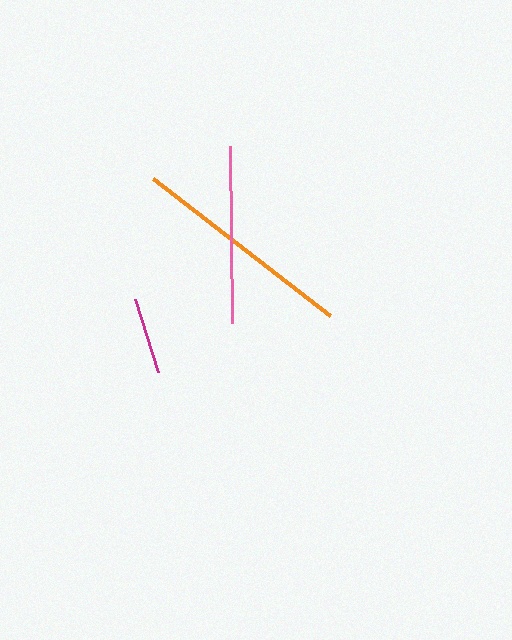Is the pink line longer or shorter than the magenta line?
The pink line is longer than the magenta line.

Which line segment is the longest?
The orange line is the longest at approximately 224 pixels.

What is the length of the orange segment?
The orange segment is approximately 224 pixels long.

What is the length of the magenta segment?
The magenta segment is approximately 76 pixels long.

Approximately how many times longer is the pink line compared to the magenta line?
The pink line is approximately 2.3 times the length of the magenta line.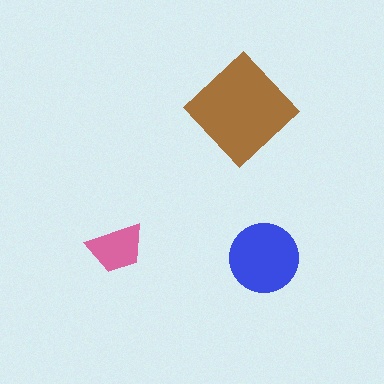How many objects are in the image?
There are 3 objects in the image.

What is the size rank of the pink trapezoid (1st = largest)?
3rd.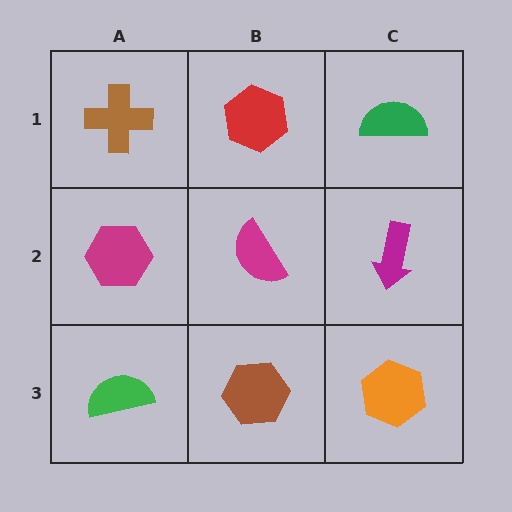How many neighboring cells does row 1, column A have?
2.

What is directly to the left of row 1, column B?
A brown cross.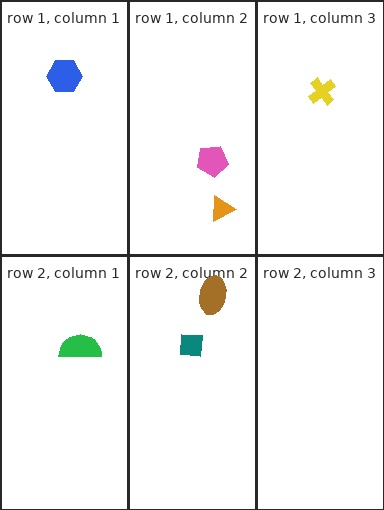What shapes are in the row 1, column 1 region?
The blue hexagon.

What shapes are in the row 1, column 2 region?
The orange triangle, the pink pentagon.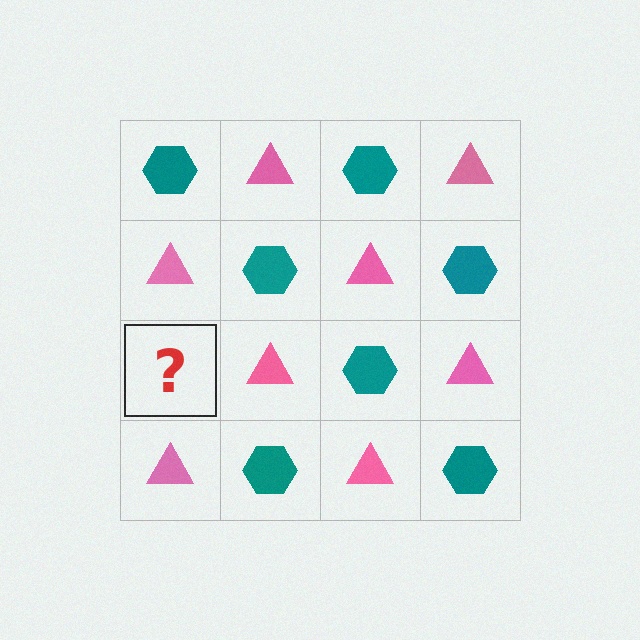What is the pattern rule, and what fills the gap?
The rule is that it alternates teal hexagon and pink triangle in a checkerboard pattern. The gap should be filled with a teal hexagon.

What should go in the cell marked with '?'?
The missing cell should contain a teal hexagon.